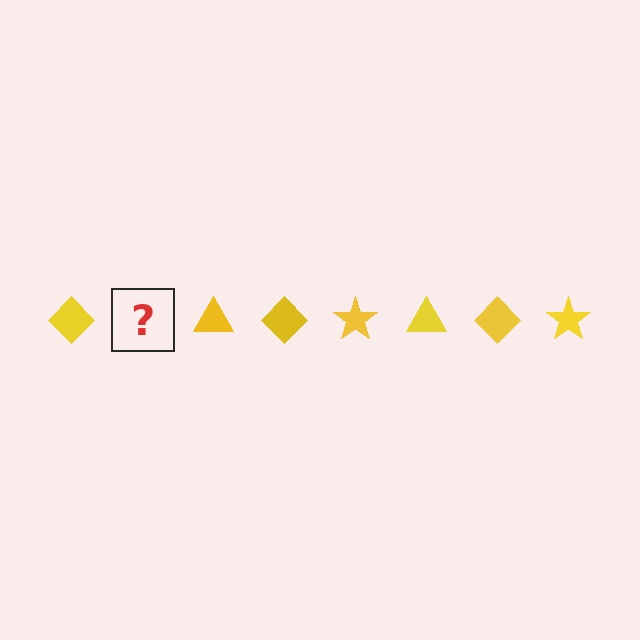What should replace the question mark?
The question mark should be replaced with a yellow star.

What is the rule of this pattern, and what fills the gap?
The rule is that the pattern cycles through diamond, star, triangle shapes in yellow. The gap should be filled with a yellow star.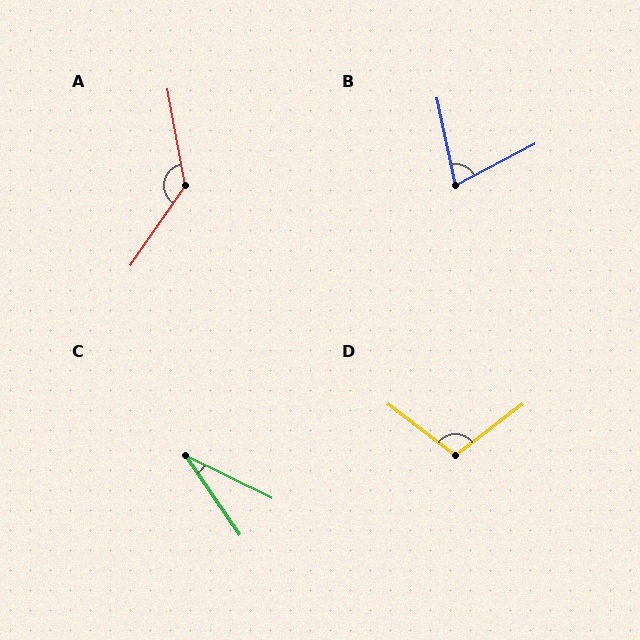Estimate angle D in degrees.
Approximately 106 degrees.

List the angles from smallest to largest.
C (30°), B (74°), D (106°), A (135°).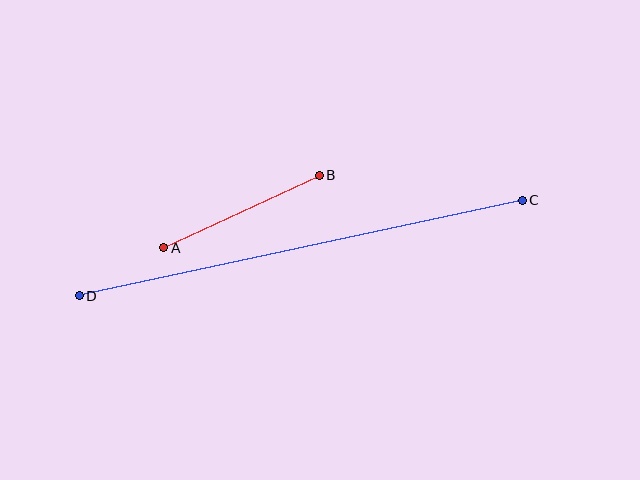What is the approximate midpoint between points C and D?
The midpoint is at approximately (301, 248) pixels.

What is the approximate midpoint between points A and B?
The midpoint is at approximately (242, 212) pixels.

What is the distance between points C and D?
The distance is approximately 453 pixels.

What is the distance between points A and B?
The distance is approximately 172 pixels.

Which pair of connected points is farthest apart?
Points C and D are farthest apart.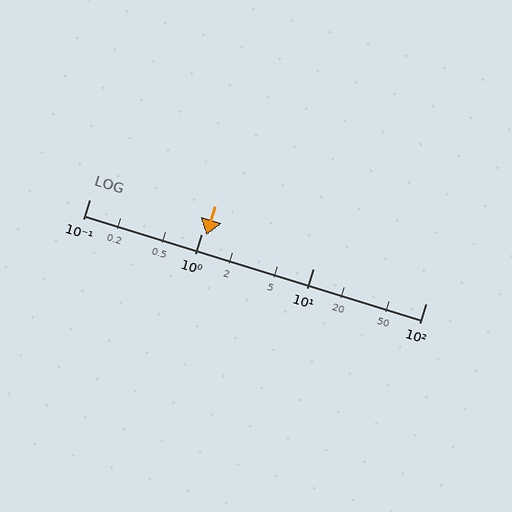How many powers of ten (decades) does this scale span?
The scale spans 3 decades, from 0.1 to 100.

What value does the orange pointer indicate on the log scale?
The pointer indicates approximately 1.1.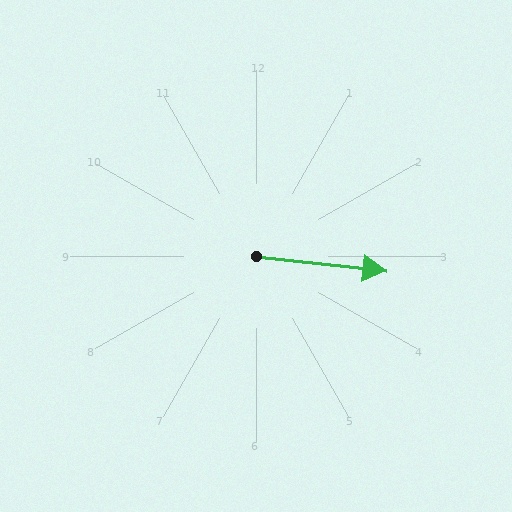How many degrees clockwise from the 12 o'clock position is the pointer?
Approximately 96 degrees.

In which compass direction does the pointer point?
East.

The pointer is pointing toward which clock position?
Roughly 3 o'clock.